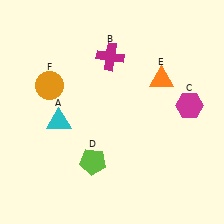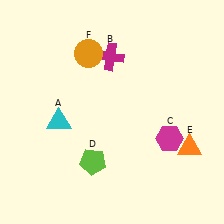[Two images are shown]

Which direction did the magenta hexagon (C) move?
The magenta hexagon (C) moved down.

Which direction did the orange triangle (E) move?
The orange triangle (E) moved down.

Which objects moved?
The objects that moved are: the magenta hexagon (C), the orange triangle (E), the orange circle (F).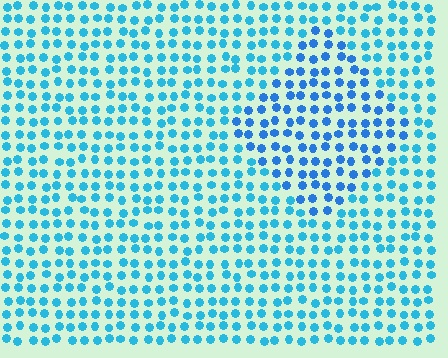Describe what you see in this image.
The image is filled with small cyan elements in a uniform arrangement. A diamond-shaped region is visible where the elements are tinted to a slightly different hue, forming a subtle color boundary.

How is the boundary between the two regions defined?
The boundary is defined purely by a slight shift in hue (about 21 degrees). Spacing, size, and orientation are identical on both sides.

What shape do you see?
I see a diamond.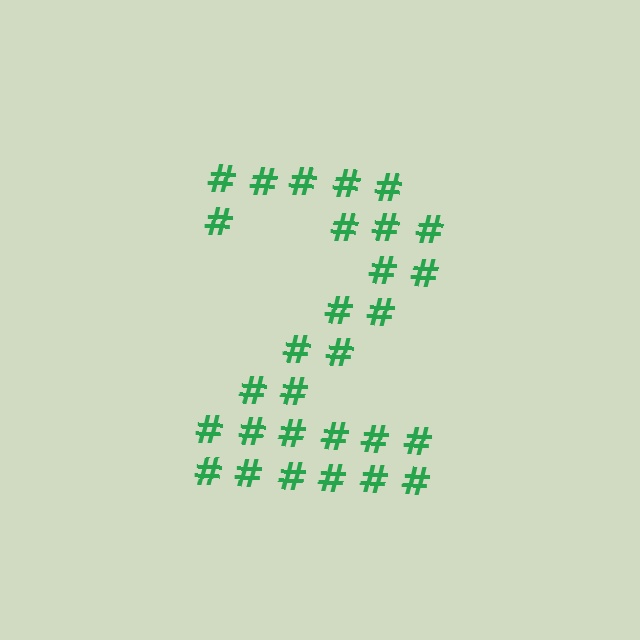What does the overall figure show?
The overall figure shows the digit 2.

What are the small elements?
The small elements are hash symbols.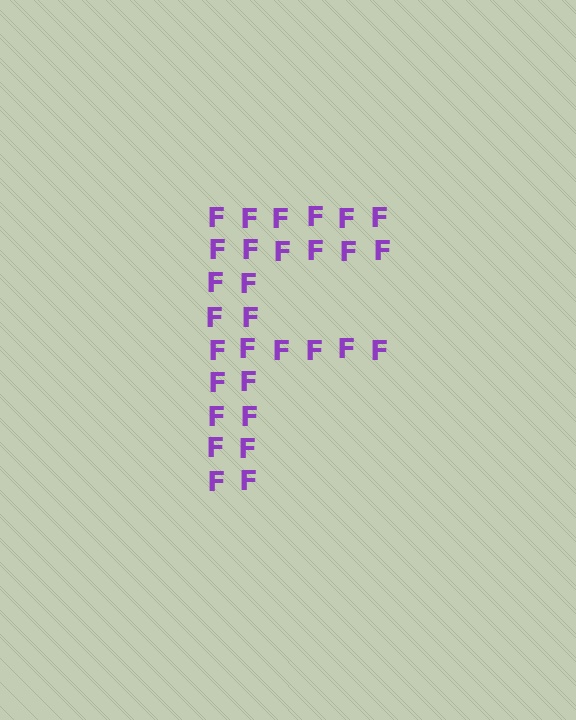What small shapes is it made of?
It is made of small letter F's.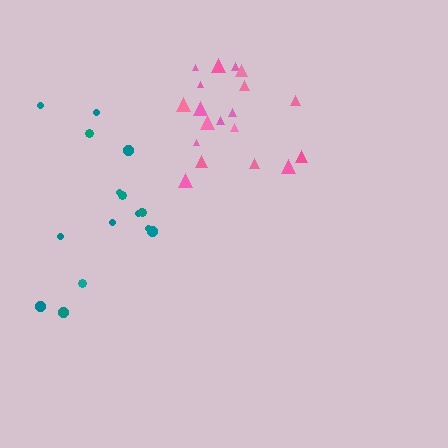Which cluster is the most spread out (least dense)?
Teal.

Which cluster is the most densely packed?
Pink.